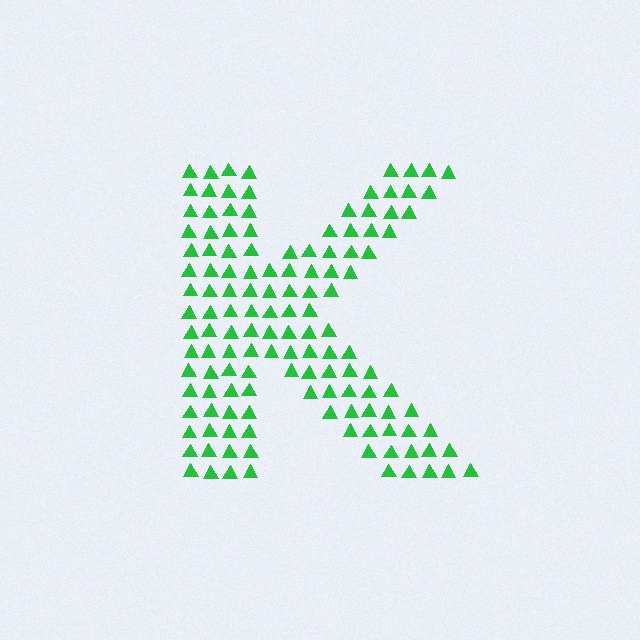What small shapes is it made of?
It is made of small triangles.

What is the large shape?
The large shape is the letter K.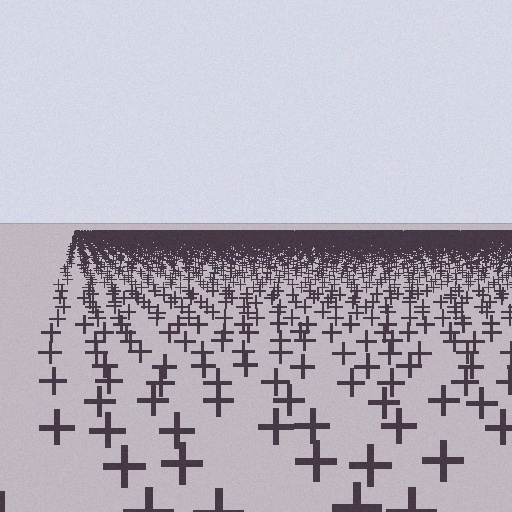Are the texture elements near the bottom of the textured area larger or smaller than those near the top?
Larger. Near the bottom, elements are closer to the viewer and appear at a bigger on-screen size.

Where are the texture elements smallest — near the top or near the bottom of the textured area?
Near the top.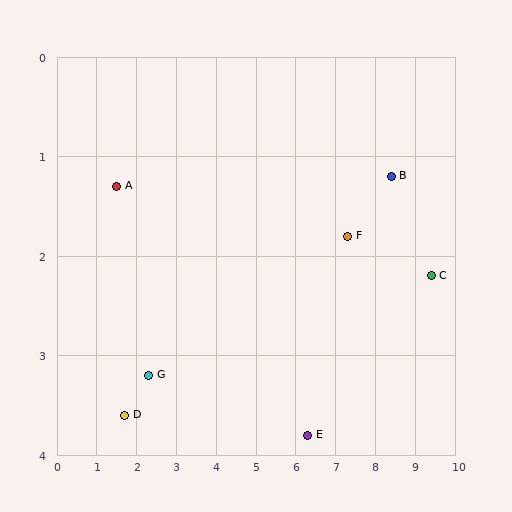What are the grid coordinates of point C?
Point C is at approximately (9.4, 2.2).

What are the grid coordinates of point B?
Point B is at approximately (8.4, 1.2).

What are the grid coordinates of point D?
Point D is at approximately (1.7, 3.6).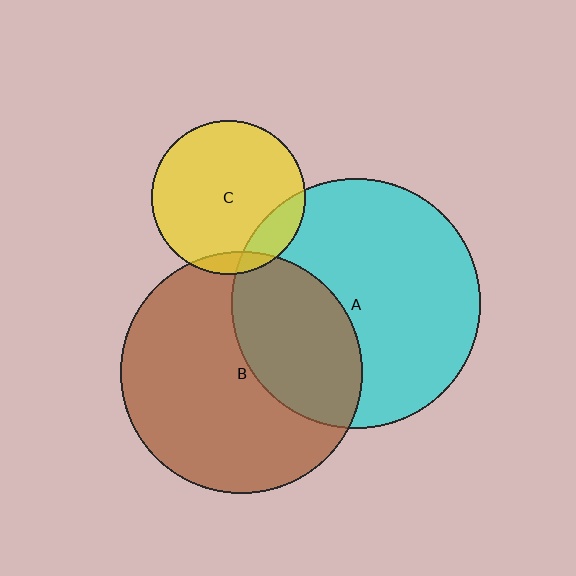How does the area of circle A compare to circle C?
Approximately 2.6 times.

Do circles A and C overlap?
Yes.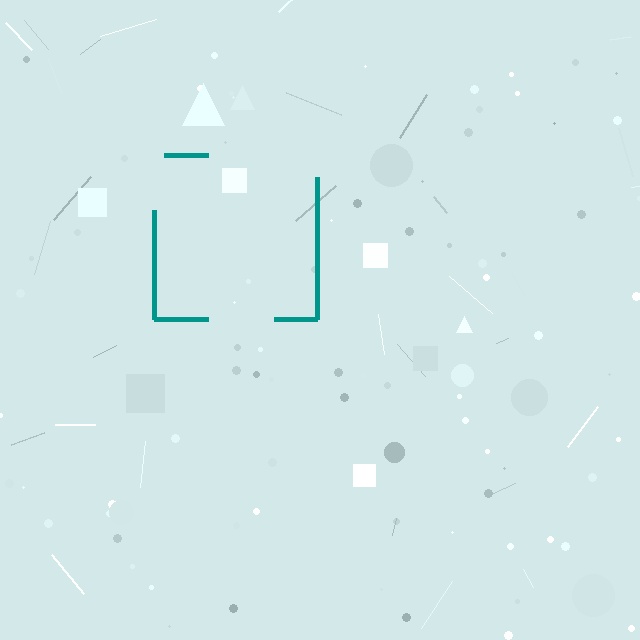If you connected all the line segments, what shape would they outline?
They would outline a square.